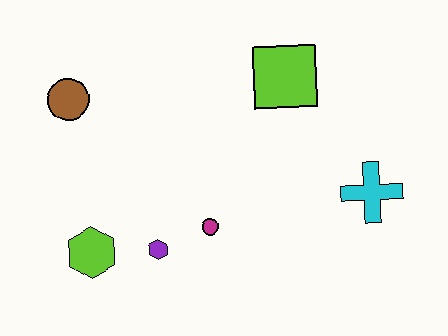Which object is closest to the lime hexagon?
The purple hexagon is closest to the lime hexagon.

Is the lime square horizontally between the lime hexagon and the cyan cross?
Yes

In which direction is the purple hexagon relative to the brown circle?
The purple hexagon is below the brown circle.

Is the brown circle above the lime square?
No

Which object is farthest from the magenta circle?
The brown circle is farthest from the magenta circle.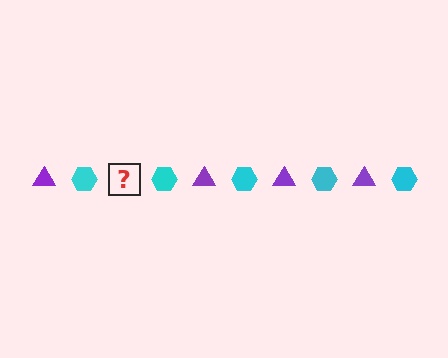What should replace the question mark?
The question mark should be replaced with a purple triangle.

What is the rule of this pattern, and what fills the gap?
The rule is that the pattern alternates between purple triangle and cyan hexagon. The gap should be filled with a purple triangle.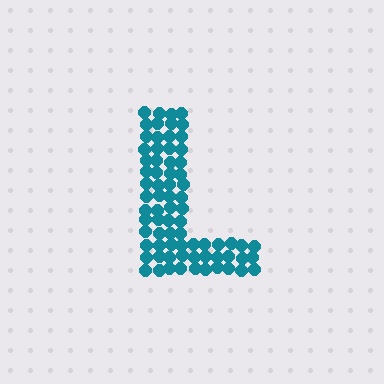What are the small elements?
The small elements are circles.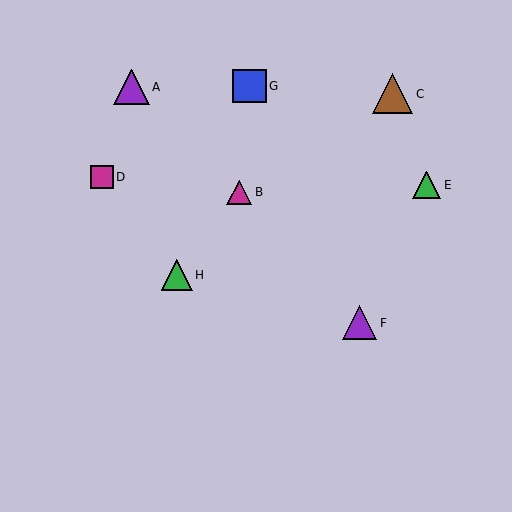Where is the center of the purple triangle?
The center of the purple triangle is at (132, 87).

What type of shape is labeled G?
Shape G is a blue square.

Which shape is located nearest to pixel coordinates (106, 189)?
The magenta square (labeled D) at (102, 177) is nearest to that location.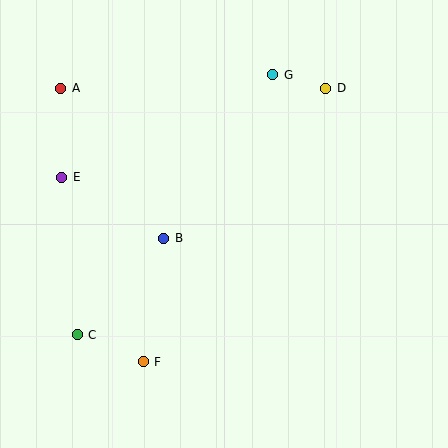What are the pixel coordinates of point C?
Point C is at (77, 335).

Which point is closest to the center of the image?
Point B at (164, 238) is closest to the center.